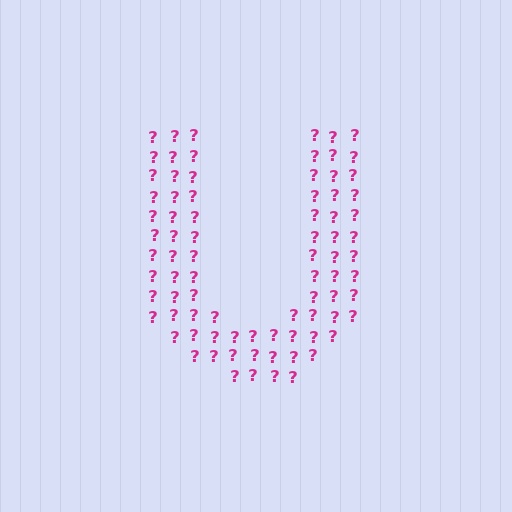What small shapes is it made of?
It is made of small question marks.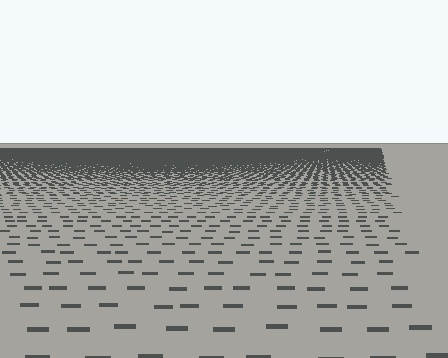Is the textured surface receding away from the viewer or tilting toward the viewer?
The surface is receding away from the viewer. Texture elements get smaller and denser toward the top.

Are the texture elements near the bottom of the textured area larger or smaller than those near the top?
Larger. Near the bottom, elements are closer to the viewer and appear at a bigger on-screen size.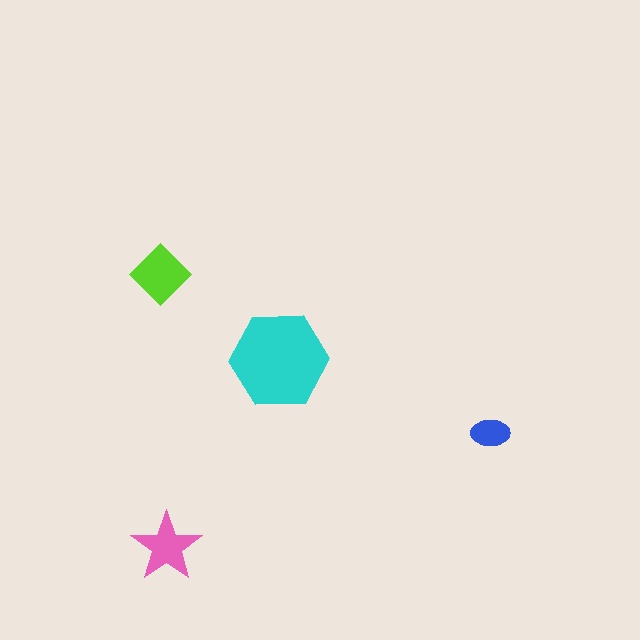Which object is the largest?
The cyan hexagon.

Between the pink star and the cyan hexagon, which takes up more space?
The cyan hexagon.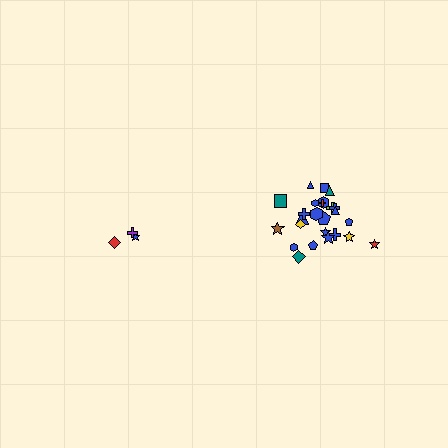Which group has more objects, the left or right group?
The right group.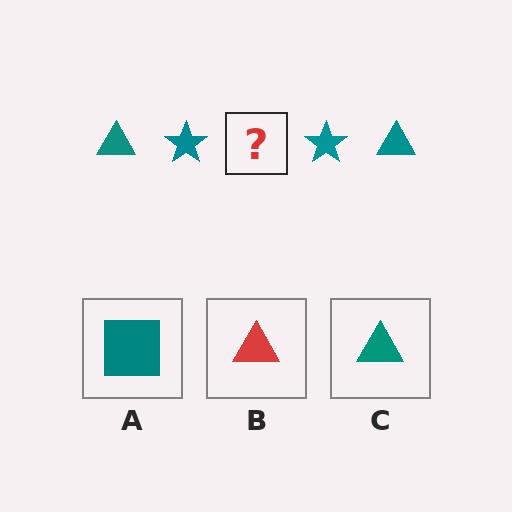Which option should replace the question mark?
Option C.